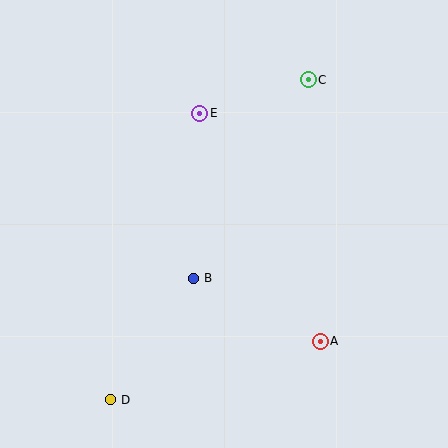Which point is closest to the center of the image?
Point B at (194, 278) is closest to the center.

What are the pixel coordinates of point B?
Point B is at (194, 278).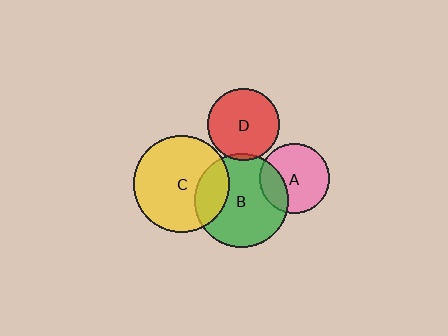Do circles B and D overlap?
Yes.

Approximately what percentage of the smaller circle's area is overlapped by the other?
Approximately 5%.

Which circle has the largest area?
Circle C (yellow).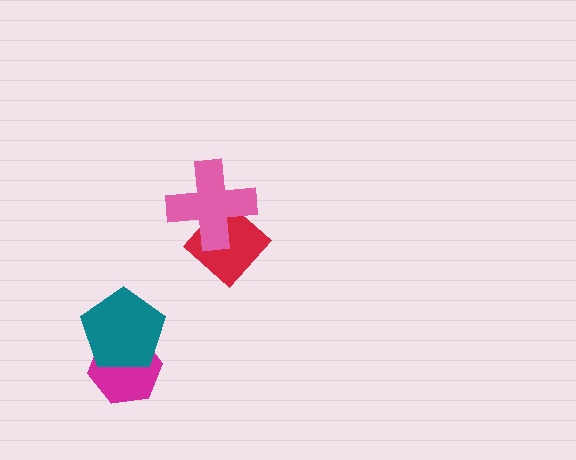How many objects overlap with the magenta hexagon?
1 object overlaps with the magenta hexagon.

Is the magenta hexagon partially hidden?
Yes, it is partially covered by another shape.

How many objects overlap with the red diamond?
1 object overlaps with the red diamond.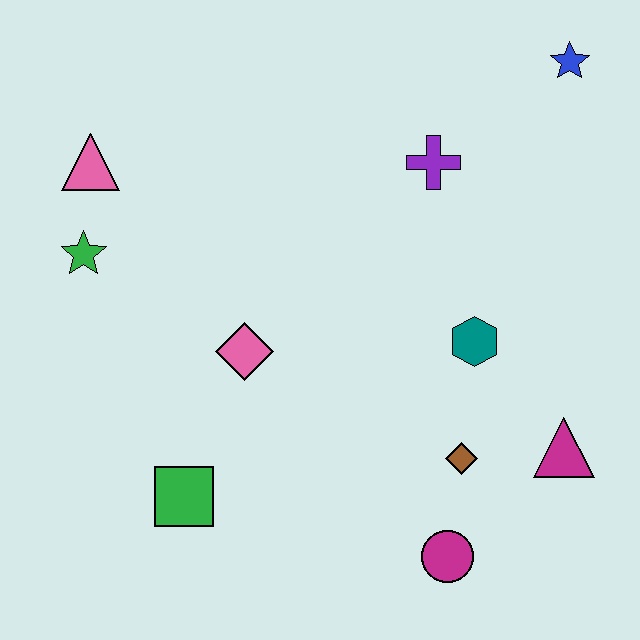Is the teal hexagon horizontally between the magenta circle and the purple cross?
No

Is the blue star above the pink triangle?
Yes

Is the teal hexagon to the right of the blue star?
No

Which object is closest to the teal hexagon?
The brown diamond is closest to the teal hexagon.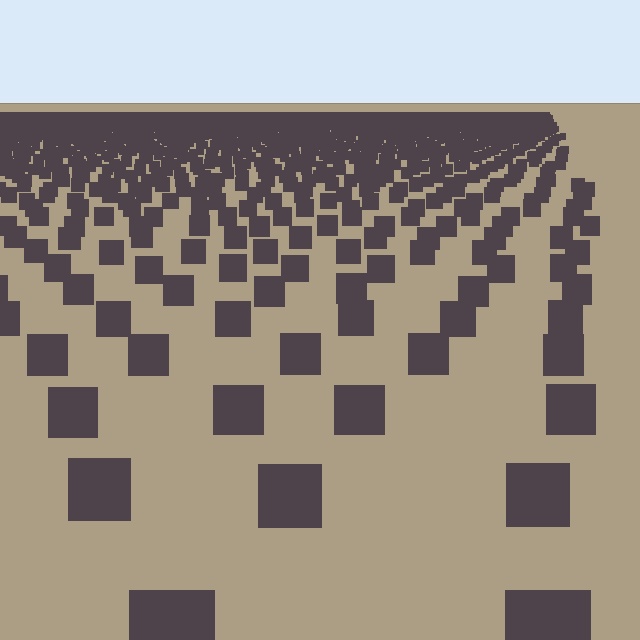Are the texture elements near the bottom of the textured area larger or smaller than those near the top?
Larger. Near the bottom, elements are closer to the viewer and appear at a bigger on-screen size.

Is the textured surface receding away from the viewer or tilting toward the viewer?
The surface is receding away from the viewer. Texture elements get smaller and denser toward the top.